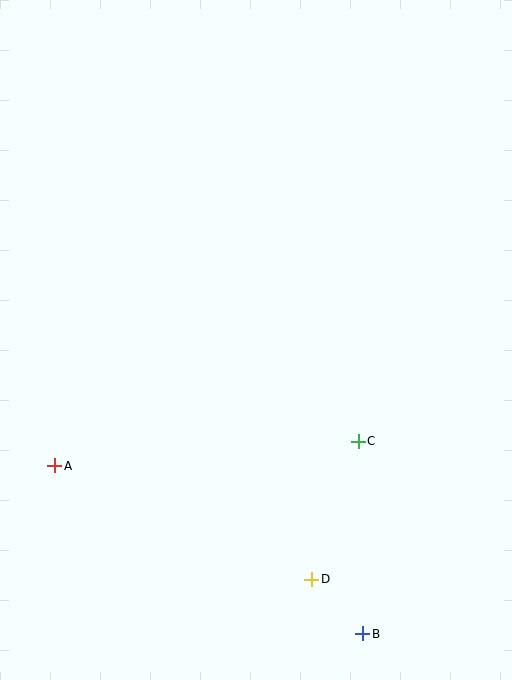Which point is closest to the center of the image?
Point C at (358, 441) is closest to the center.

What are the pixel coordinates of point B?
Point B is at (363, 634).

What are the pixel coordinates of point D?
Point D is at (312, 579).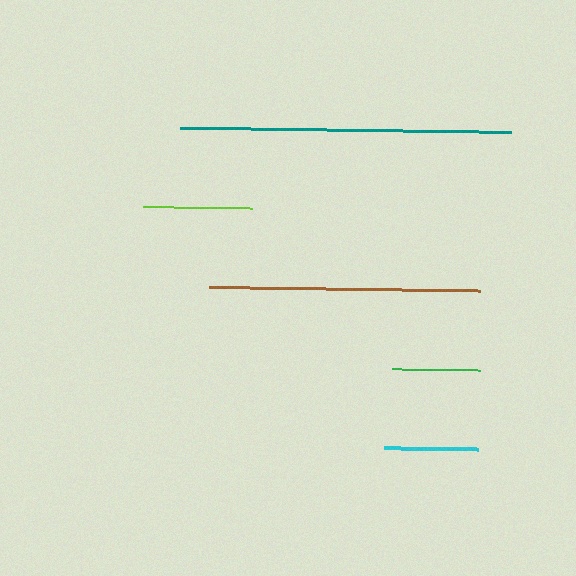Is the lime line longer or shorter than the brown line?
The brown line is longer than the lime line.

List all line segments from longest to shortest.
From longest to shortest: teal, brown, lime, cyan, green.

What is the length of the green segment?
The green segment is approximately 88 pixels long.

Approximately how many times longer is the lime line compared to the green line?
The lime line is approximately 1.2 times the length of the green line.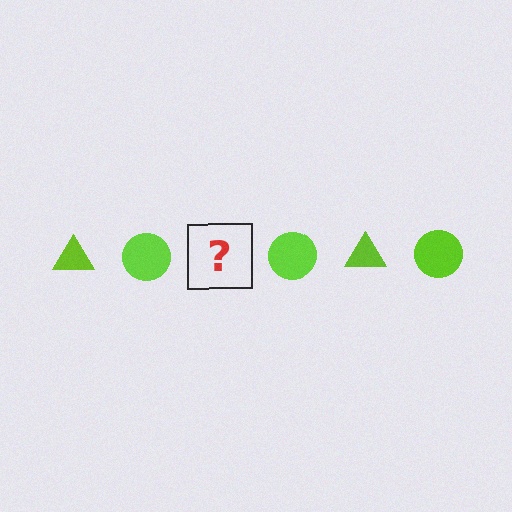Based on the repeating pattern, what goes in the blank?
The blank should be a lime triangle.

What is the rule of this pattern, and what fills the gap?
The rule is that the pattern cycles through triangle, circle shapes in lime. The gap should be filled with a lime triangle.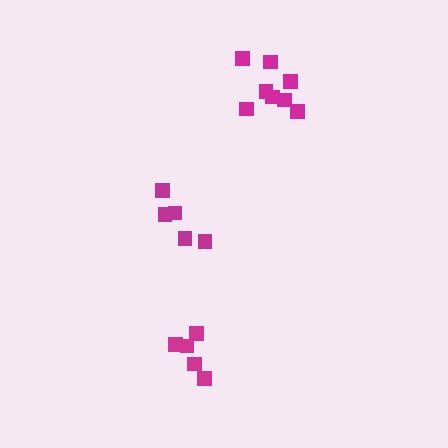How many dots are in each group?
Group 1: 5 dots, Group 2: 8 dots, Group 3: 5 dots (18 total).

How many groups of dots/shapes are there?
There are 3 groups.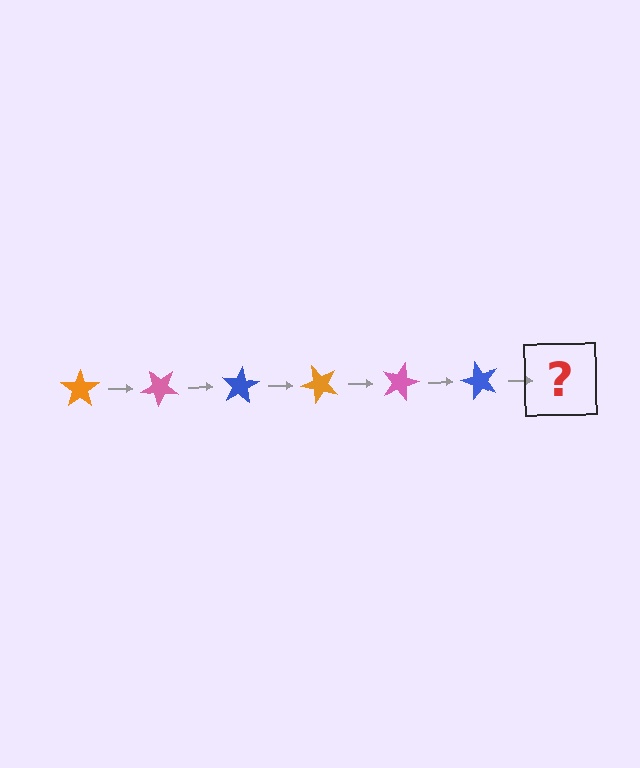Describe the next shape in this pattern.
It should be an orange star, rotated 240 degrees from the start.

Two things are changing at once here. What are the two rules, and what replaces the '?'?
The two rules are that it rotates 40 degrees each step and the color cycles through orange, pink, and blue. The '?' should be an orange star, rotated 240 degrees from the start.